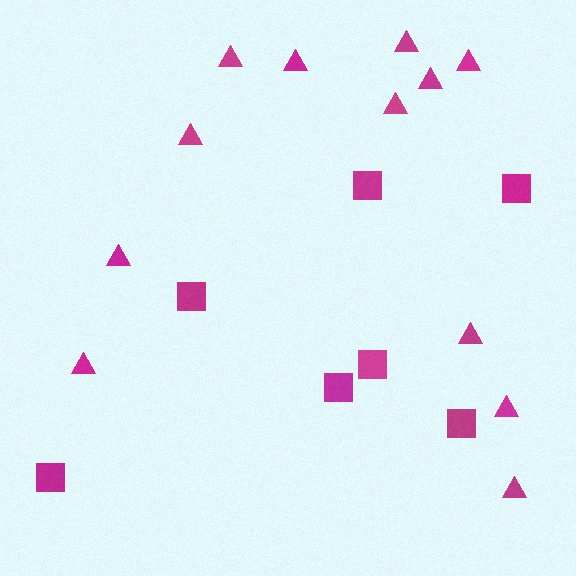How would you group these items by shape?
There are 2 groups: one group of squares (7) and one group of triangles (12).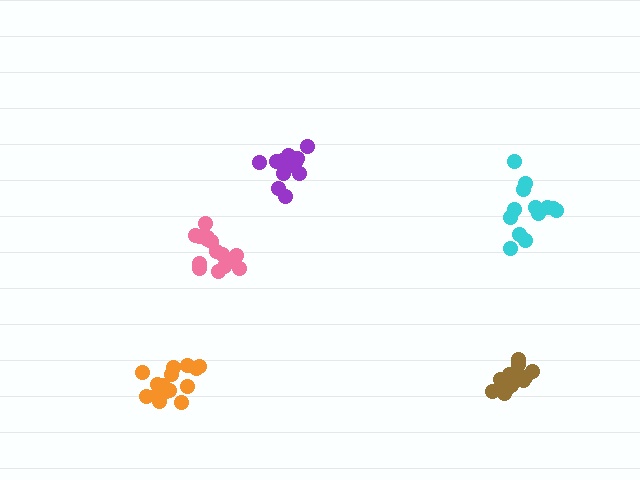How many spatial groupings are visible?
There are 5 spatial groupings.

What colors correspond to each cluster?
The clusters are colored: purple, orange, pink, cyan, brown.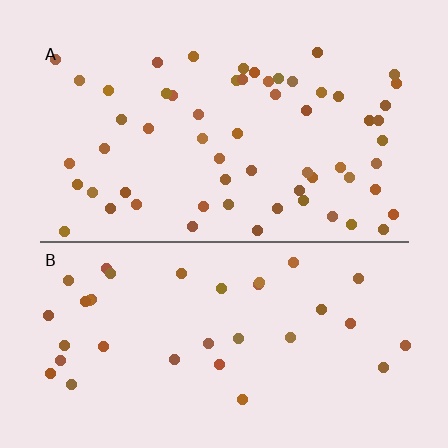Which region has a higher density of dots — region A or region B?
A (the top).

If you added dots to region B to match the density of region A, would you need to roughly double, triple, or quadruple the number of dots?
Approximately double.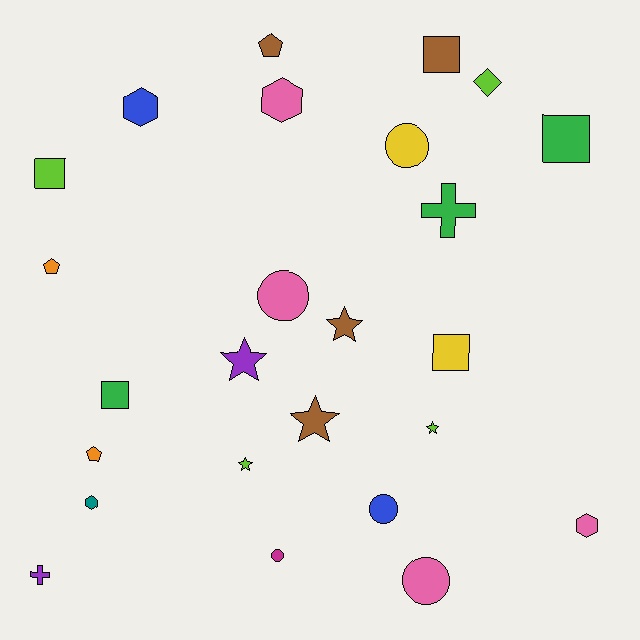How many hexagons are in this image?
There are 4 hexagons.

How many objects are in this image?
There are 25 objects.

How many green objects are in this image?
There are 3 green objects.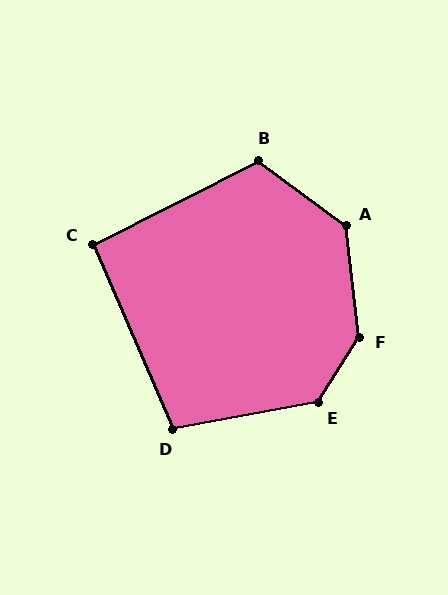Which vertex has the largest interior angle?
F, at approximately 141 degrees.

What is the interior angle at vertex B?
Approximately 116 degrees (obtuse).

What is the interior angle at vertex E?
Approximately 133 degrees (obtuse).